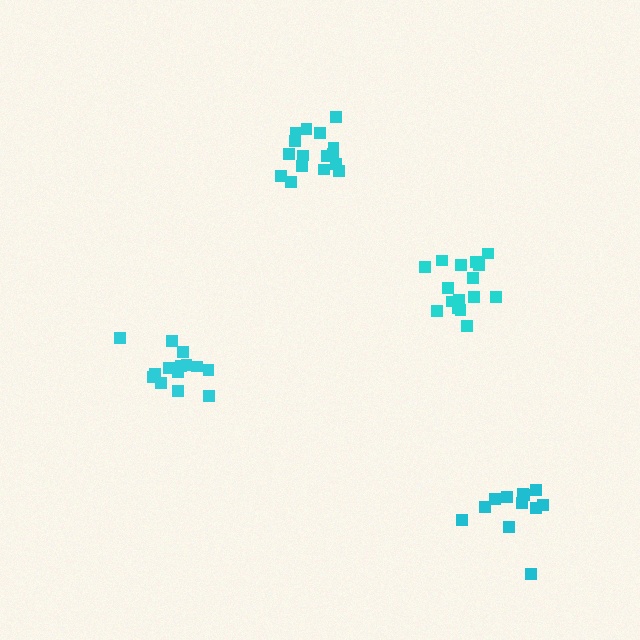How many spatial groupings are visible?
There are 4 spatial groupings.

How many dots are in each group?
Group 1: 13 dots, Group 2: 16 dots, Group 3: 16 dots, Group 4: 14 dots (59 total).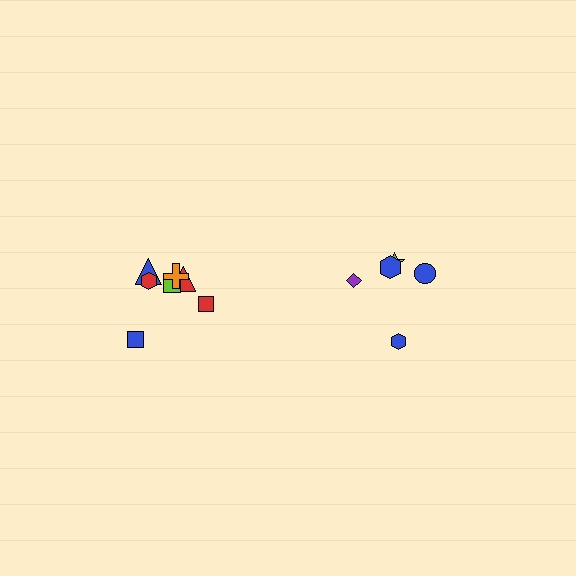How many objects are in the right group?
There are 5 objects.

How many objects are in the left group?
There are 7 objects.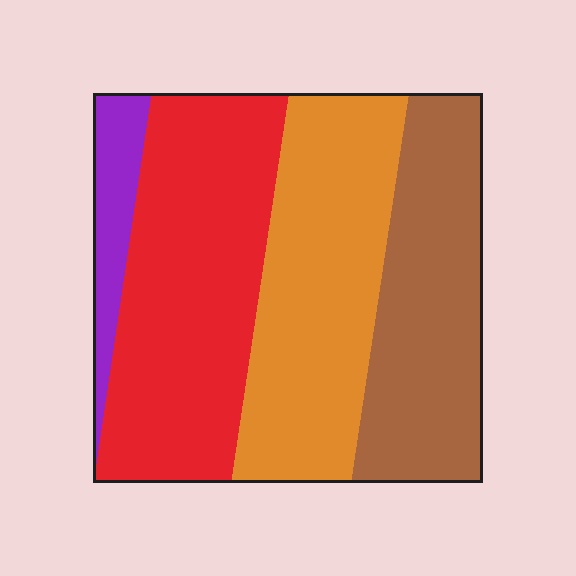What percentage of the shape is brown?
Brown covers 26% of the shape.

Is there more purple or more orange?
Orange.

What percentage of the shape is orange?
Orange takes up about one third (1/3) of the shape.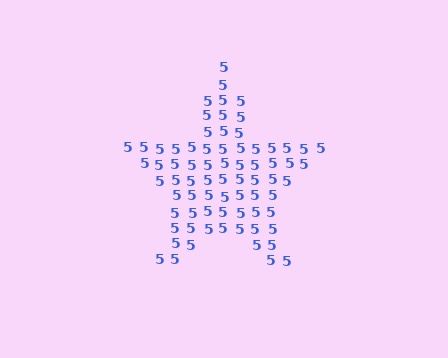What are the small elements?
The small elements are digit 5's.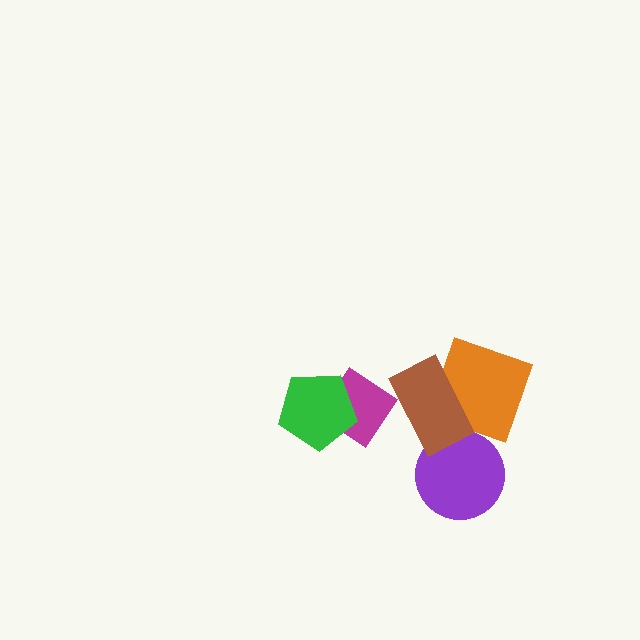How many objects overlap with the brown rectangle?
2 objects overlap with the brown rectangle.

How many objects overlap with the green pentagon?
1 object overlaps with the green pentagon.